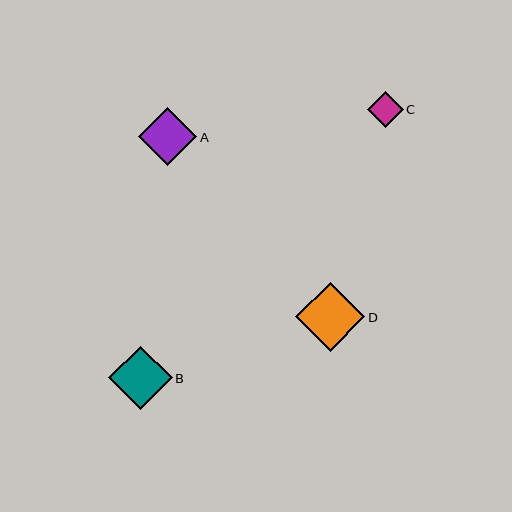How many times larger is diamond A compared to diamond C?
Diamond A is approximately 1.6 times the size of diamond C.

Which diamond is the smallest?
Diamond C is the smallest with a size of approximately 36 pixels.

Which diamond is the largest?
Diamond D is the largest with a size of approximately 70 pixels.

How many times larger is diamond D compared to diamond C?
Diamond D is approximately 1.9 times the size of diamond C.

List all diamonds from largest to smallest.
From largest to smallest: D, B, A, C.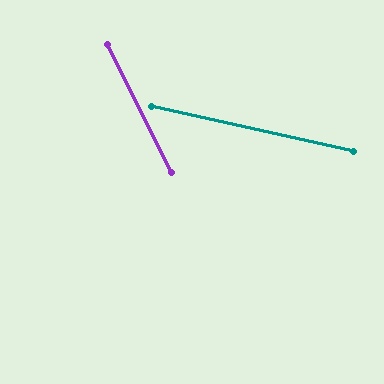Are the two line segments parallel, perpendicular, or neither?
Neither parallel nor perpendicular — they differ by about 51°.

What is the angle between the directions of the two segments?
Approximately 51 degrees.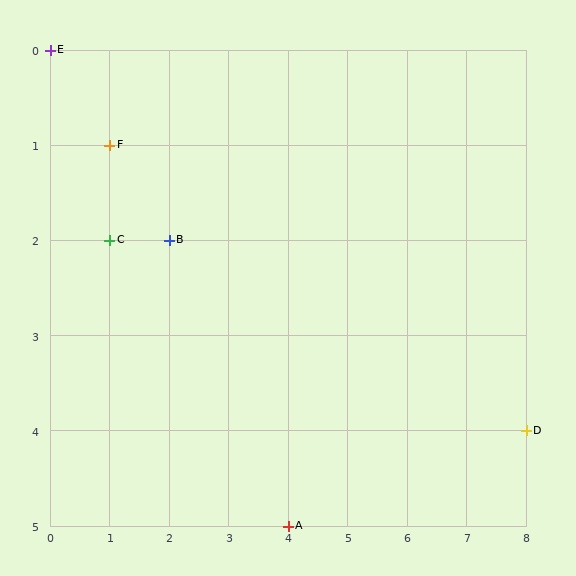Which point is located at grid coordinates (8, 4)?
Point D is at (8, 4).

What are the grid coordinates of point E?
Point E is at grid coordinates (0, 0).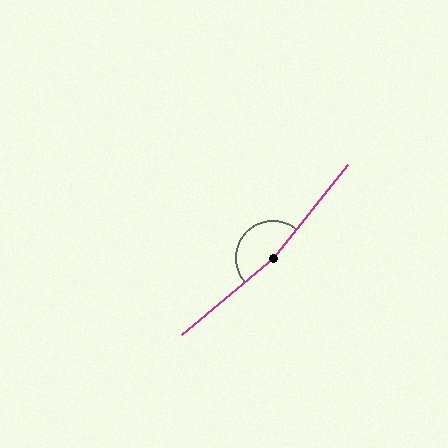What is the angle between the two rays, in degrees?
Approximately 169 degrees.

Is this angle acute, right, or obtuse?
It is obtuse.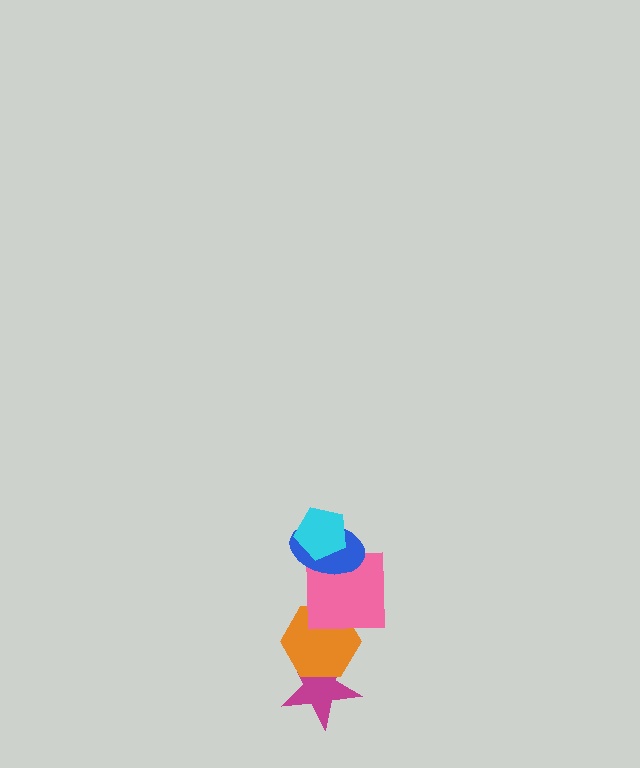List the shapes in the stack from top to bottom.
From top to bottom: the cyan pentagon, the blue ellipse, the pink square, the orange hexagon, the magenta star.